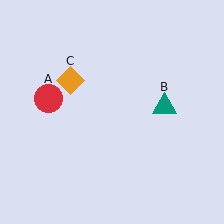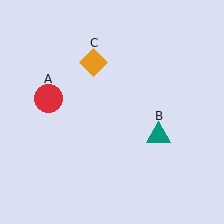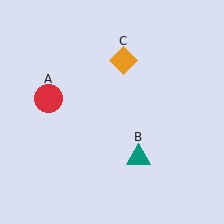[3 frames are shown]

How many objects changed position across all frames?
2 objects changed position: teal triangle (object B), orange diamond (object C).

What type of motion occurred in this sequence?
The teal triangle (object B), orange diamond (object C) rotated clockwise around the center of the scene.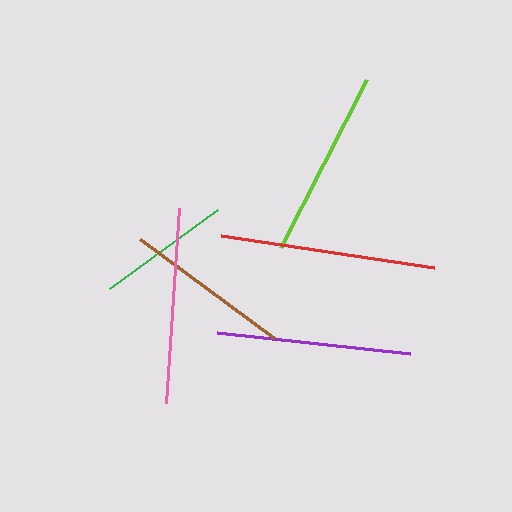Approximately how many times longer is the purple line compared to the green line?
The purple line is approximately 1.5 times the length of the green line.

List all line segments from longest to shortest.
From longest to shortest: red, pink, purple, lime, brown, green.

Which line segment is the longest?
The red line is the longest at approximately 216 pixels.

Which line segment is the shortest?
The green line is the shortest at approximately 134 pixels.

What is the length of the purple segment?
The purple segment is approximately 194 pixels long.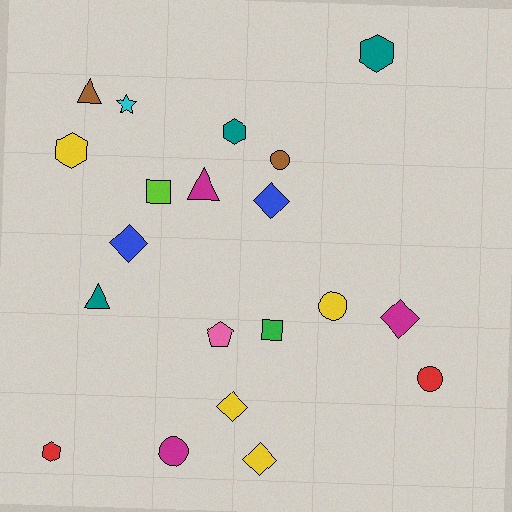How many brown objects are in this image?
There are 2 brown objects.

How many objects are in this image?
There are 20 objects.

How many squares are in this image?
There are 2 squares.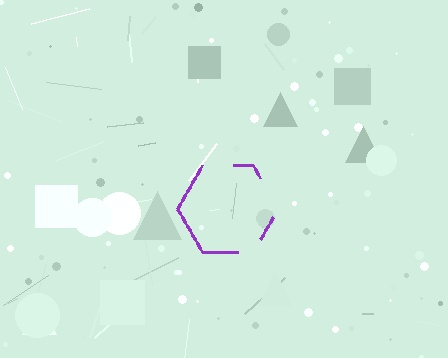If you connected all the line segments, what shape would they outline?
They would outline a hexagon.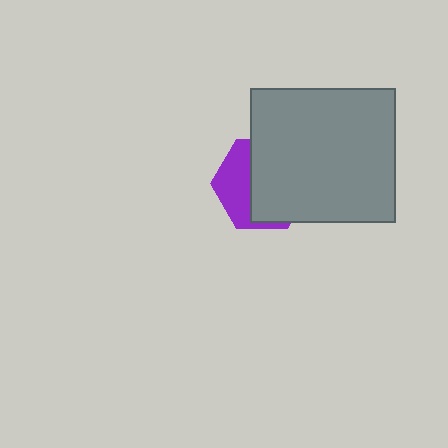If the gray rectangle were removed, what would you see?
You would see the complete purple hexagon.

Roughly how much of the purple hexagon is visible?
A small part of it is visible (roughly 37%).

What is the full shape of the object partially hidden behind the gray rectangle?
The partially hidden object is a purple hexagon.